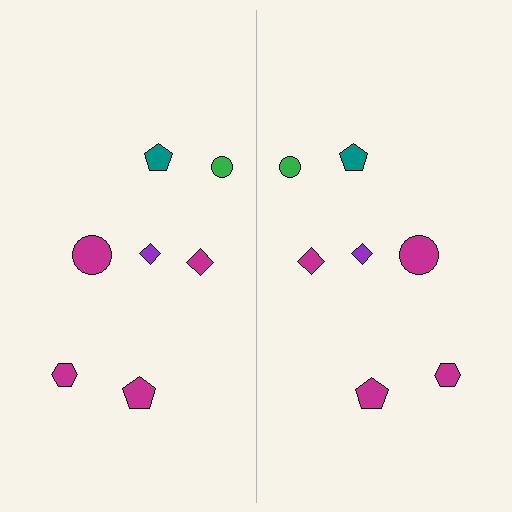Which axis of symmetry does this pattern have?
The pattern has a vertical axis of symmetry running through the center of the image.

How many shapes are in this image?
There are 14 shapes in this image.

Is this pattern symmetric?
Yes, this pattern has bilateral (reflection) symmetry.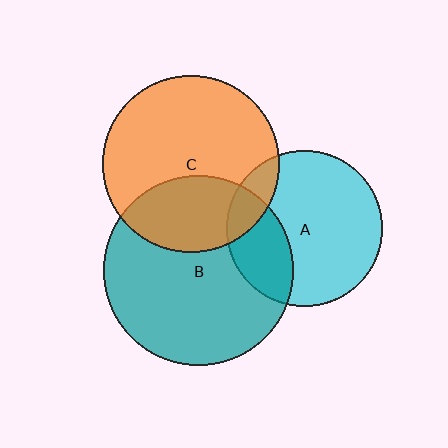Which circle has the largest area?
Circle B (teal).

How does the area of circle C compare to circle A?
Approximately 1.3 times.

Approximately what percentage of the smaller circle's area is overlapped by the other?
Approximately 15%.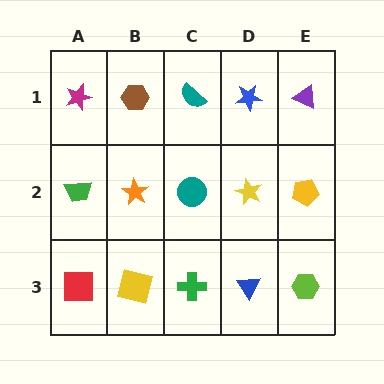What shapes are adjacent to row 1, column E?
A yellow pentagon (row 2, column E), a blue star (row 1, column D).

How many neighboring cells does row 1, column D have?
3.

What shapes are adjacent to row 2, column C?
A teal semicircle (row 1, column C), a green cross (row 3, column C), an orange star (row 2, column B), a yellow star (row 2, column D).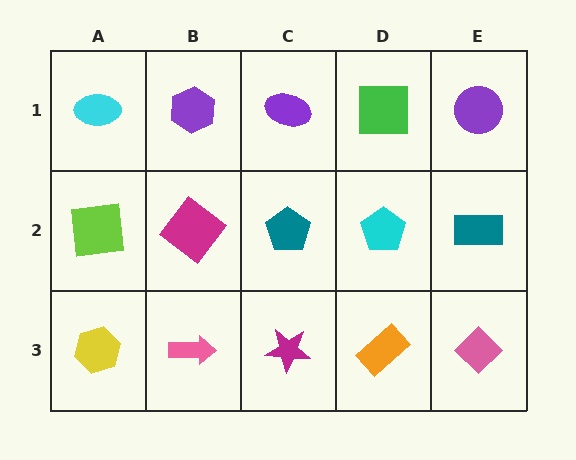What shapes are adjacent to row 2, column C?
A purple ellipse (row 1, column C), a magenta star (row 3, column C), a magenta diamond (row 2, column B), a cyan pentagon (row 2, column D).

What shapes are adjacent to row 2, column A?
A cyan ellipse (row 1, column A), a yellow hexagon (row 3, column A), a magenta diamond (row 2, column B).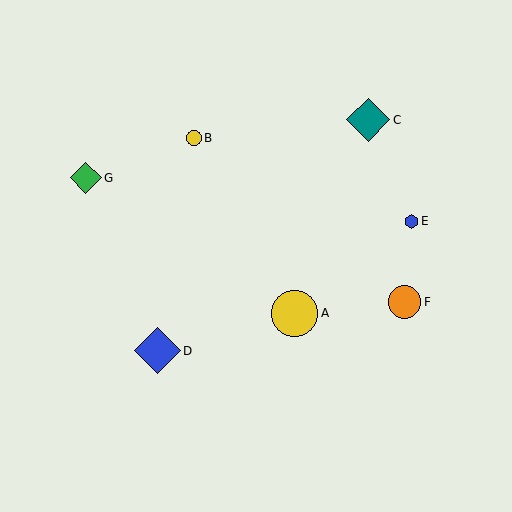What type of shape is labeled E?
Shape E is a blue hexagon.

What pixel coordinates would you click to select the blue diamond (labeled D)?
Click at (157, 351) to select the blue diamond D.